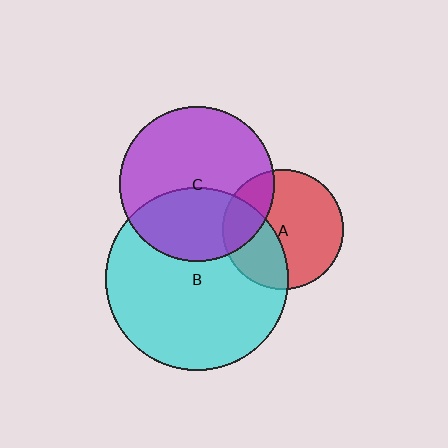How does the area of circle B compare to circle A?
Approximately 2.3 times.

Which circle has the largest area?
Circle B (cyan).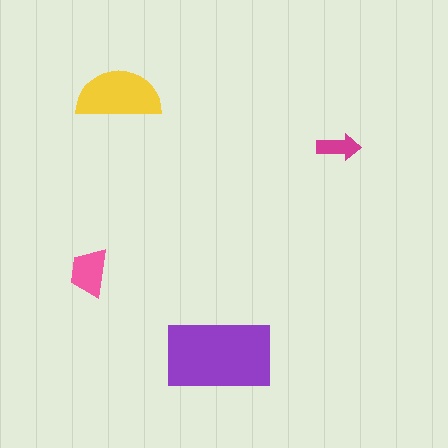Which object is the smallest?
The magenta arrow.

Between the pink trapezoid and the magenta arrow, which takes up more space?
The pink trapezoid.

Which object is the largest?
The purple rectangle.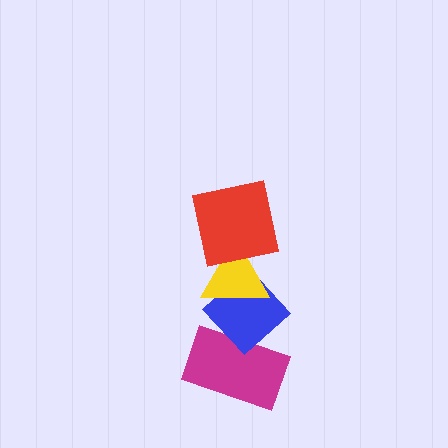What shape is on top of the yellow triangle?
The red square is on top of the yellow triangle.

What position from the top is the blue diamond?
The blue diamond is 3rd from the top.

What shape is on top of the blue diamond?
The yellow triangle is on top of the blue diamond.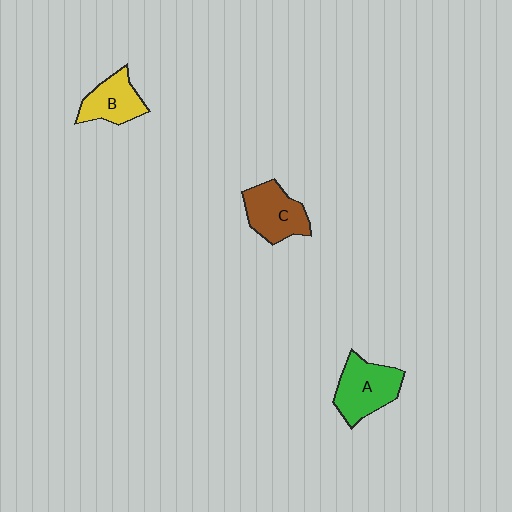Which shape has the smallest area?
Shape B (yellow).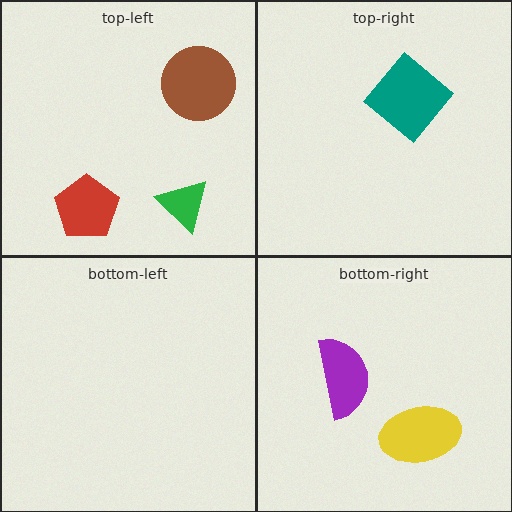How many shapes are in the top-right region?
1.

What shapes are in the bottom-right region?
The yellow ellipse, the purple semicircle.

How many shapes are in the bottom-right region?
2.